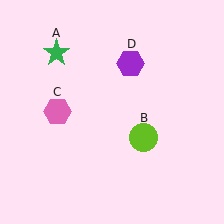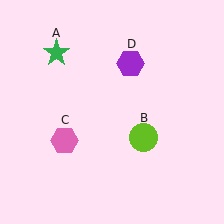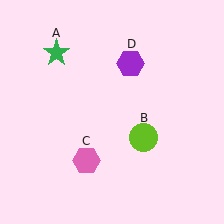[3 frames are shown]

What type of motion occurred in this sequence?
The pink hexagon (object C) rotated counterclockwise around the center of the scene.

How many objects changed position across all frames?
1 object changed position: pink hexagon (object C).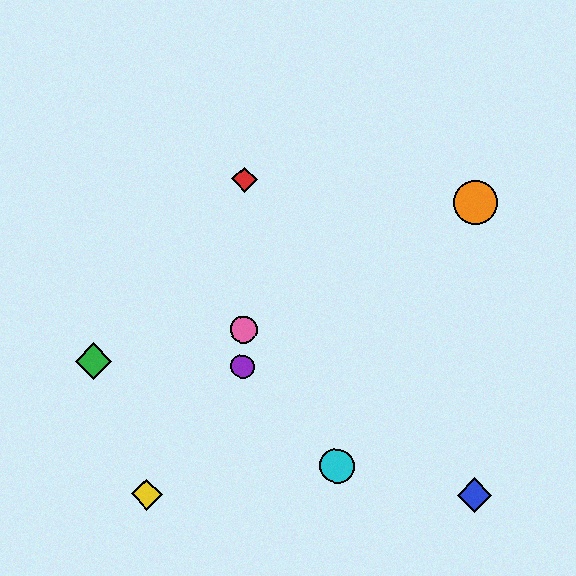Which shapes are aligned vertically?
The red diamond, the purple circle, the pink circle are aligned vertically.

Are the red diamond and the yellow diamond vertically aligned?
No, the red diamond is at x≈245 and the yellow diamond is at x≈147.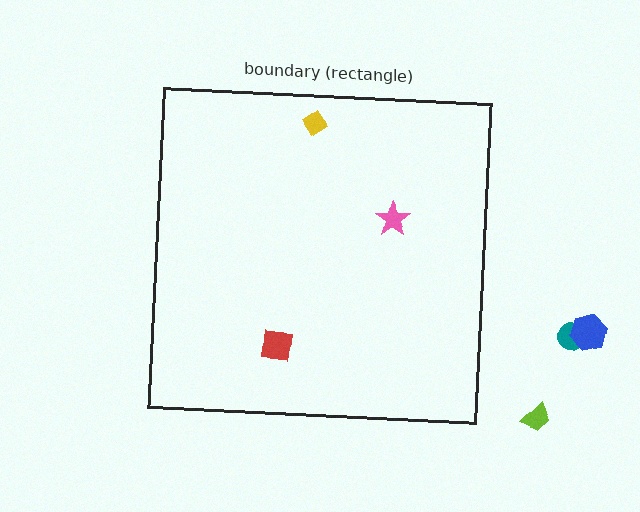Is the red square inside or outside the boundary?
Inside.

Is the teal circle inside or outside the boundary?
Outside.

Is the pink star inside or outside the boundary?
Inside.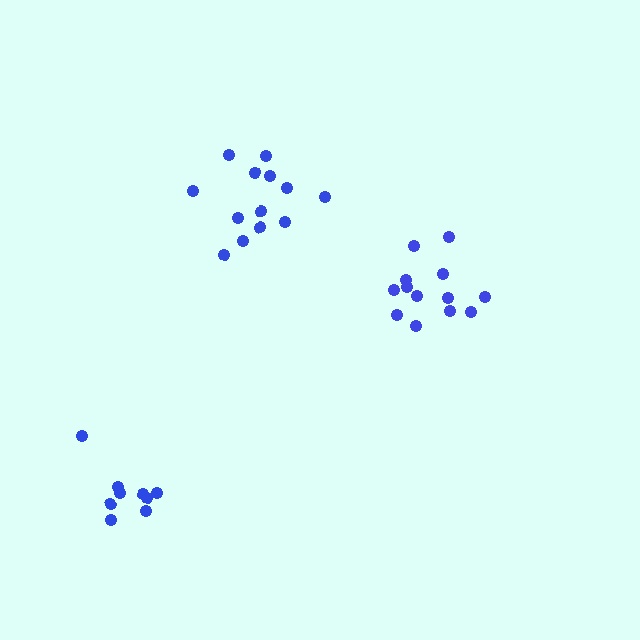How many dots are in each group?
Group 1: 9 dots, Group 2: 13 dots, Group 3: 13 dots (35 total).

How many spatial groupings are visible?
There are 3 spatial groupings.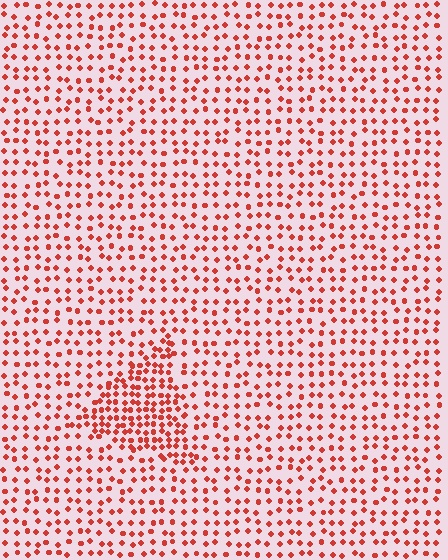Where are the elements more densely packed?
The elements are more densely packed inside the triangle boundary.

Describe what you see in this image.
The image contains small red elements arranged at two different densities. A triangle-shaped region is visible where the elements are more densely packed than the surrounding area.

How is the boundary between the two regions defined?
The boundary is defined by a change in element density (approximately 2.0x ratio). All elements are the same color, size, and shape.